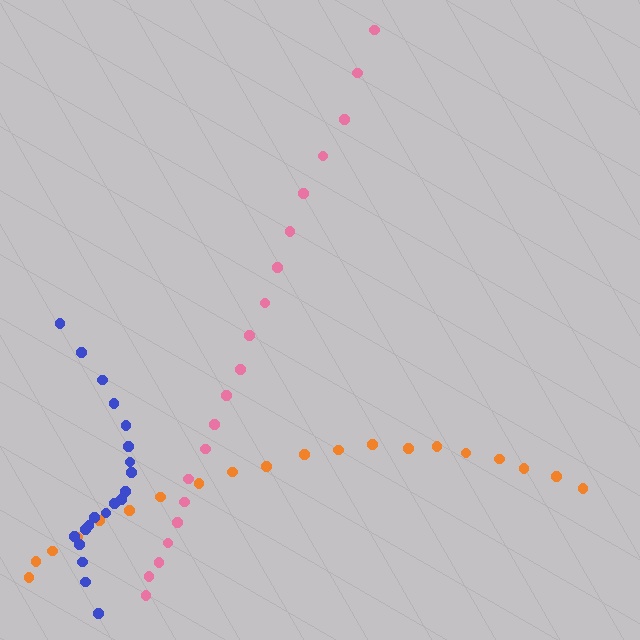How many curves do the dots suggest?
There are 3 distinct paths.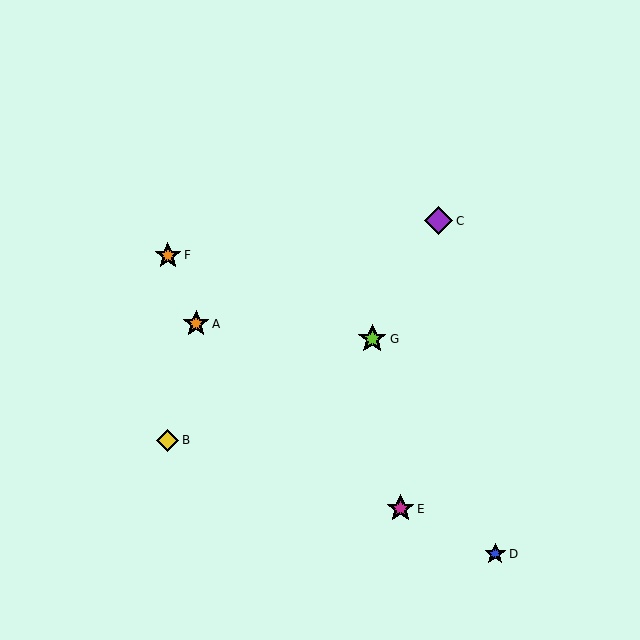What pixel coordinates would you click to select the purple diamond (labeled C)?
Click at (439, 221) to select the purple diamond C.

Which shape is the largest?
The lime star (labeled G) is the largest.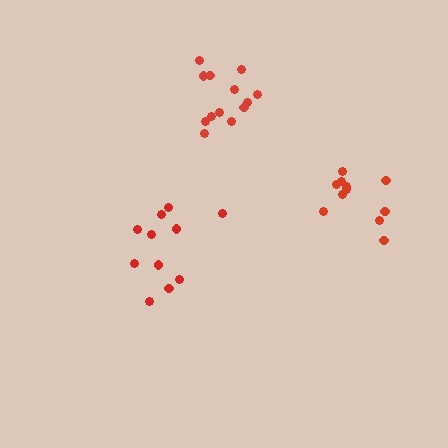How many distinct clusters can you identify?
There are 3 distinct clusters.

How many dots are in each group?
Group 1: 11 dots, Group 2: 11 dots, Group 3: 13 dots (35 total).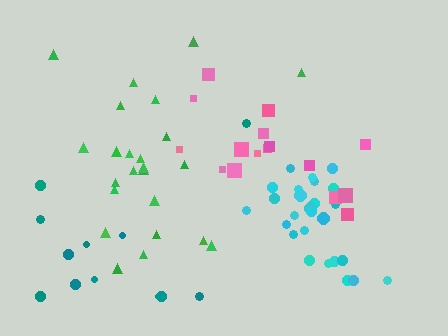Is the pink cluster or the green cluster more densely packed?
Pink.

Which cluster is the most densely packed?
Cyan.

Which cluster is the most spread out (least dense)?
Teal.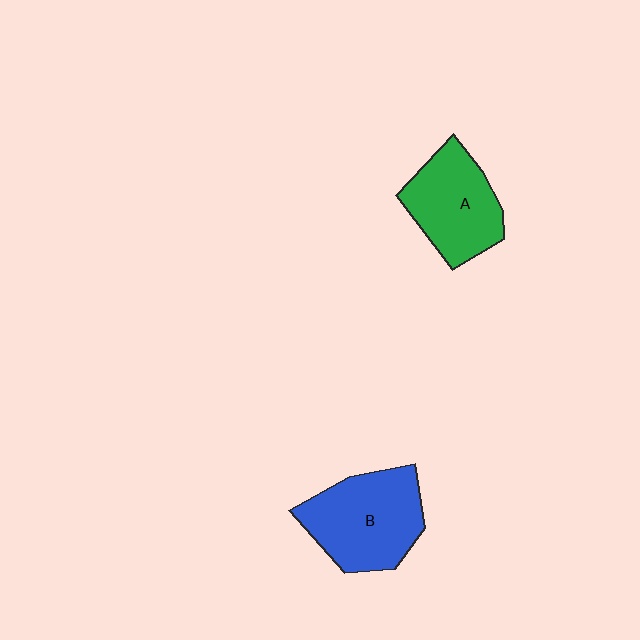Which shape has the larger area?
Shape B (blue).